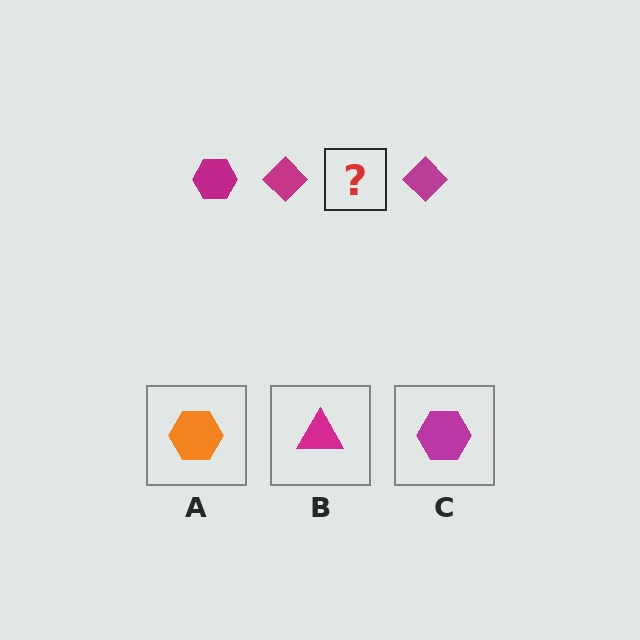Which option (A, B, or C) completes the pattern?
C.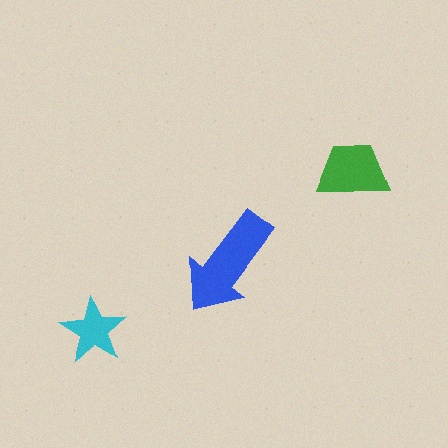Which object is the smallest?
The cyan star.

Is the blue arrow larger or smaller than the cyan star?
Larger.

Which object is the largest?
The blue arrow.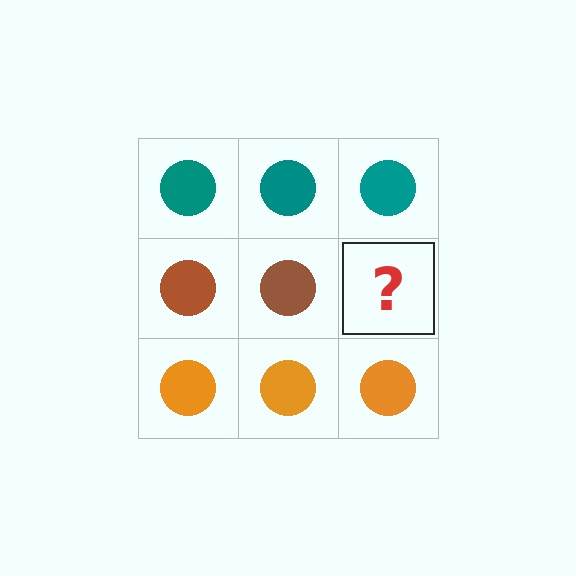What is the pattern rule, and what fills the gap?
The rule is that each row has a consistent color. The gap should be filled with a brown circle.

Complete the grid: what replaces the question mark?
The question mark should be replaced with a brown circle.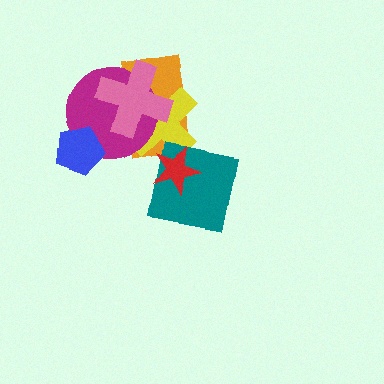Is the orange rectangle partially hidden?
Yes, it is partially covered by another shape.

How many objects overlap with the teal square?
1 object overlaps with the teal square.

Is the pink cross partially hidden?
No, no other shape covers it.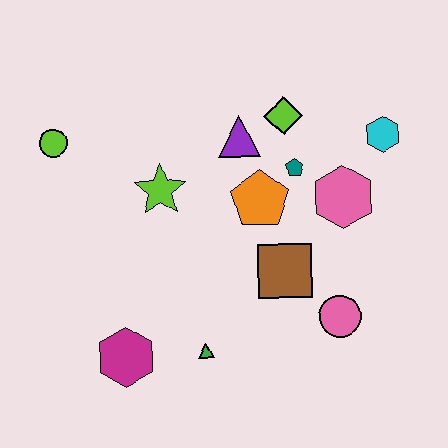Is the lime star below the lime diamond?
Yes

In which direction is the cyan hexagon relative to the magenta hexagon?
The cyan hexagon is to the right of the magenta hexagon.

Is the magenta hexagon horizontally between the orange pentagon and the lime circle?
Yes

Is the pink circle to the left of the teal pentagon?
No